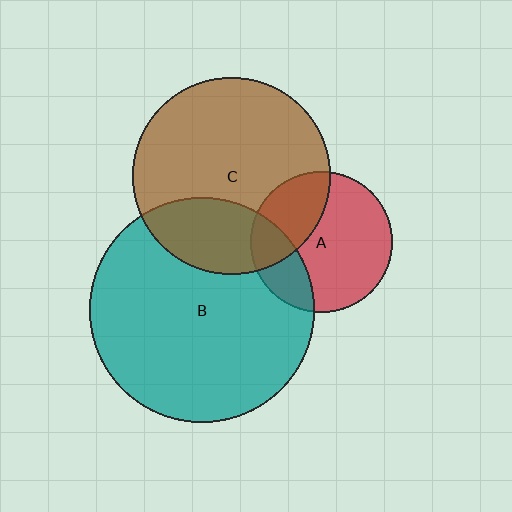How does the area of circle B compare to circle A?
Approximately 2.5 times.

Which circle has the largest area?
Circle B (teal).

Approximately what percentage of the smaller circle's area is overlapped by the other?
Approximately 25%.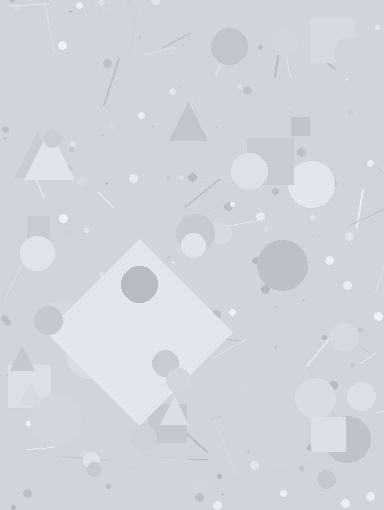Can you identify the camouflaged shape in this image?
The camouflaged shape is a diamond.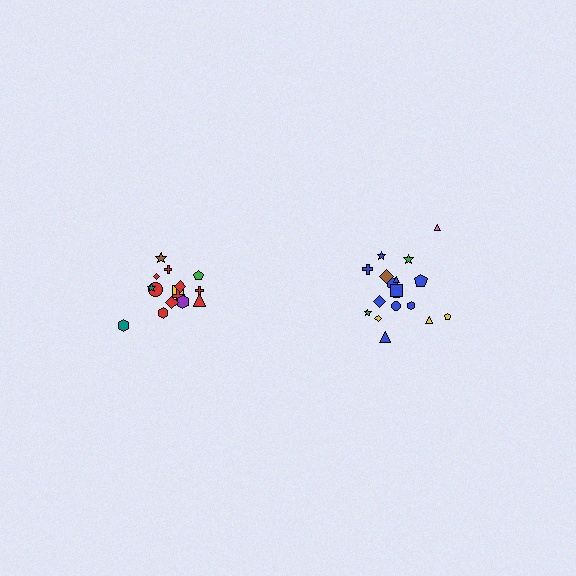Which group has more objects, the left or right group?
The right group.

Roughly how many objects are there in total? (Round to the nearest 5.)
Roughly 35 objects in total.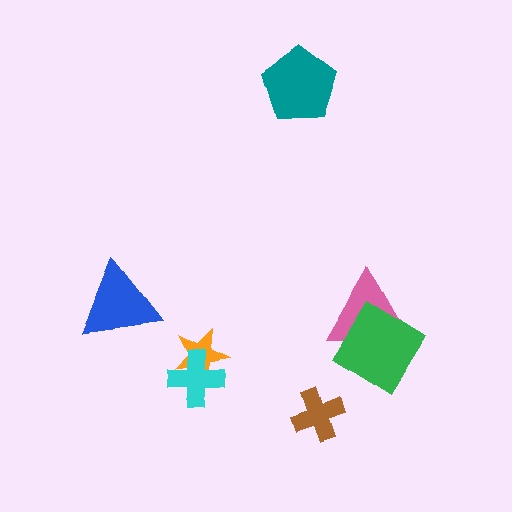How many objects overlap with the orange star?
1 object overlaps with the orange star.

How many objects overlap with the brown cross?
0 objects overlap with the brown cross.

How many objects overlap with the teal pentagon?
0 objects overlap with the teal pentagon.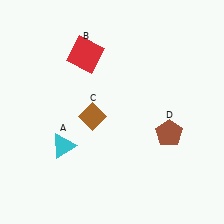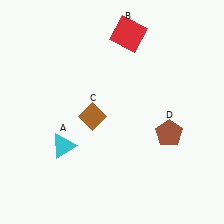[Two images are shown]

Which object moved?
The red square (B) moved right.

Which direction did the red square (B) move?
The red square (B) moved right.